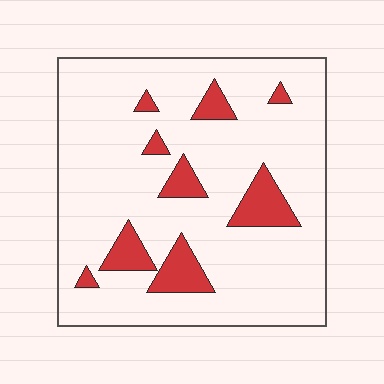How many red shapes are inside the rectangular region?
9.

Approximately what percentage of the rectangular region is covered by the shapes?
Approximately 15%.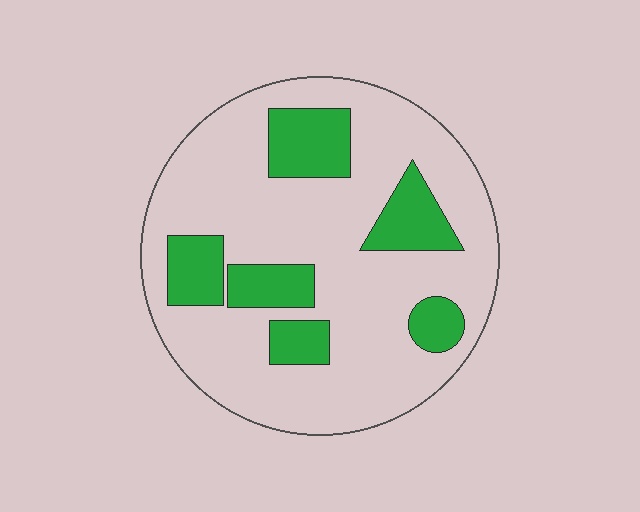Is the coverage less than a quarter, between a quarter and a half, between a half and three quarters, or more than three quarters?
Less than a quarter.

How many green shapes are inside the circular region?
6.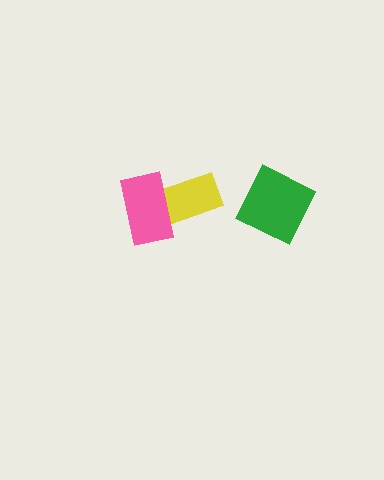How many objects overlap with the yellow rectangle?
1 object overlaps with the yellow rectangle.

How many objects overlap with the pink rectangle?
1 object overlaps with the pink rectangle.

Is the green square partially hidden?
No, no other shape covers it.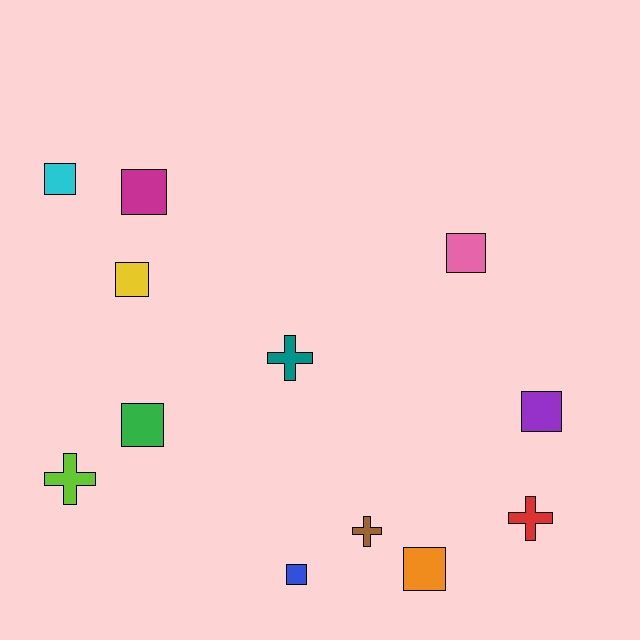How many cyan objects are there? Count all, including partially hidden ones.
There is 1 cyan object.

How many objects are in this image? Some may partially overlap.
There are 12 objects.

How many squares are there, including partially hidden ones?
There are 8 squares.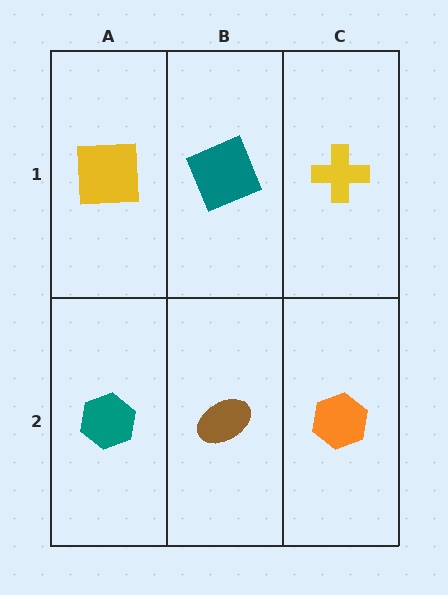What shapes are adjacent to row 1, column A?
A teal hexagon (row 2, column A), a teal square (row 1, column B).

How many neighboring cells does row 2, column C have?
2.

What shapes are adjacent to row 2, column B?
A teal square (row 1, column B), a teal hexagon (row 2, column A), an orange hexagon (row 2, column C).